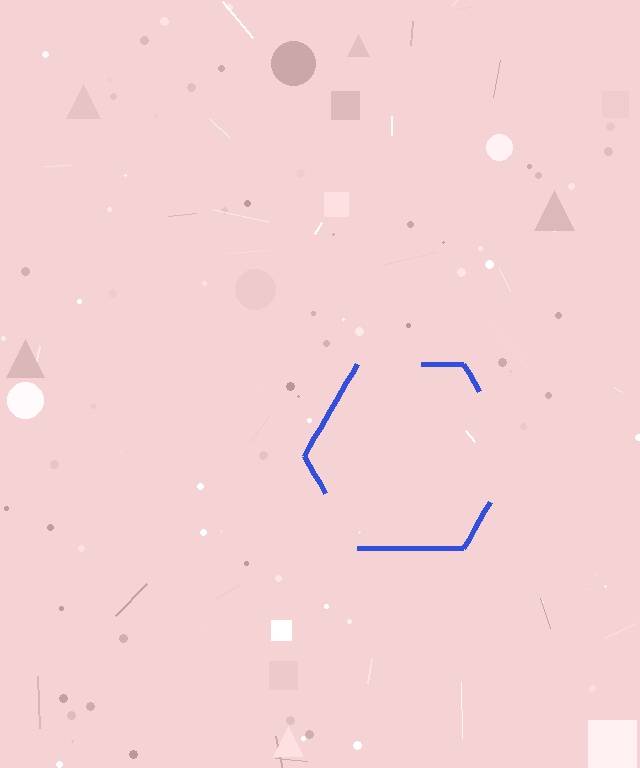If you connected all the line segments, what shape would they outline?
They would outline a hexagon.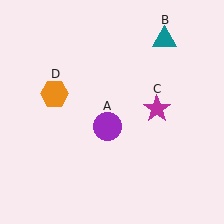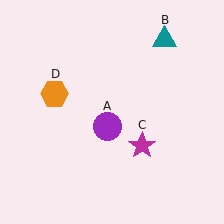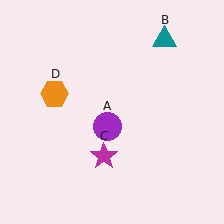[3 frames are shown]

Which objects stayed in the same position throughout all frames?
Purple circle (object A) and teal triangle (object B) and orange hexagon (object D) remained stationary.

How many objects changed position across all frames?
1 object changed position: magenta star (object C).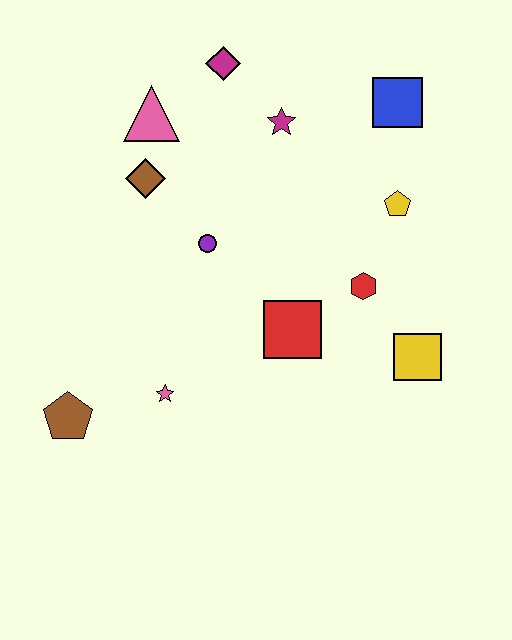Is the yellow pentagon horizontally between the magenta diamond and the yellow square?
Yes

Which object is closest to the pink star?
The brown pentagon is closest to the pink star.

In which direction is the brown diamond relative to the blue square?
The brown diamond is to the left of the blue square.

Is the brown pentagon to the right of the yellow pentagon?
No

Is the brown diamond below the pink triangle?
Yes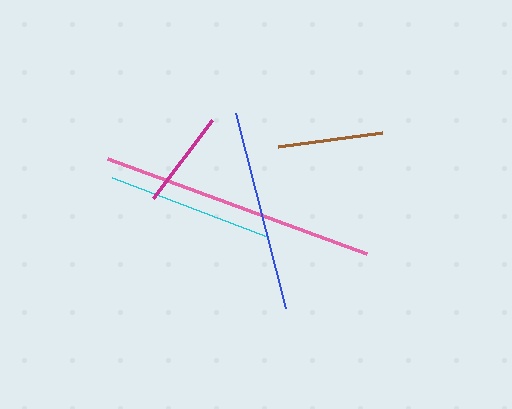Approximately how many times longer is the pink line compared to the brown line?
The pink line is approximately 2.6 times the length of the brown line.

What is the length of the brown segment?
The brown segment is approximately 105 pixels long.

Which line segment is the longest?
The pink line is the longest at approximately 276 pixels.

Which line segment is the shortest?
The magenta line is the shortest at approximately 98 pixels.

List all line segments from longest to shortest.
From longest to shortest: pink, blue, cyan, brown, magenta.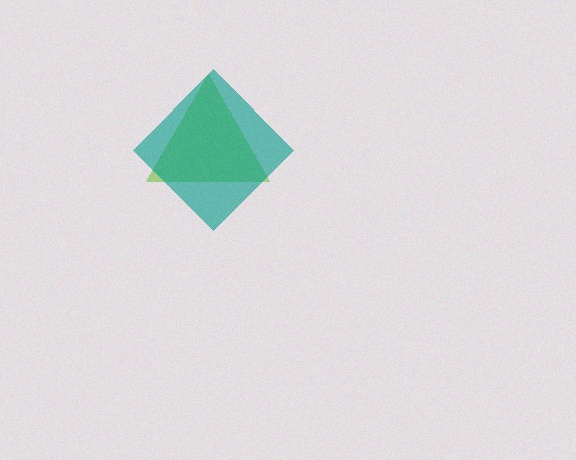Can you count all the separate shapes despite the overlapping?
Yes, there are 2 separate shapes.